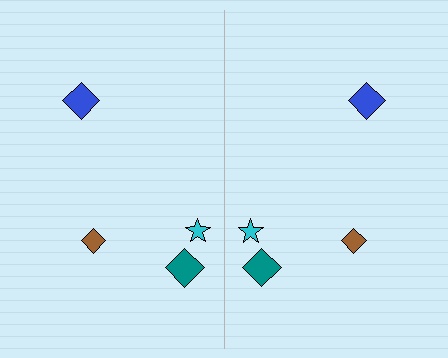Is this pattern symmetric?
Yes, this pattern has bilateral (reflection) symmetry.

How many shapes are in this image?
There are 8 shapes in this image.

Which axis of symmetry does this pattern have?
The pattern has a vertical axis of symmetry running through the center of the image.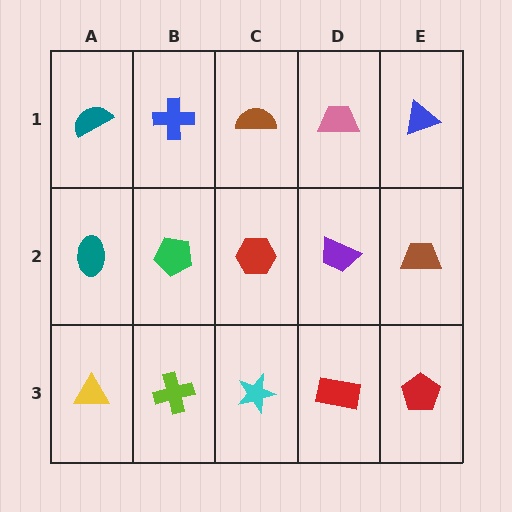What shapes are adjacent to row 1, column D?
A purple trapezoid (row 2, column D), a brown semicircle (row 1, column C), a blue triangle (row 1, column E).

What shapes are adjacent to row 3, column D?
A purple trapezoid (row 2, column D), a cyan star (row 3, column C), a red pentagon (row 3, column E).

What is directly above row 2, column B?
A blue cross.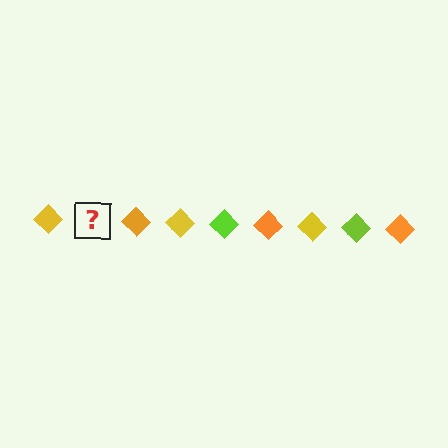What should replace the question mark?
The question mark should be replaced with a lime diamond.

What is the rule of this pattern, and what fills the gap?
The rule is that the pattern cycles through yellow, lime, orange diamonds. The gap should be filled with a lime diamond.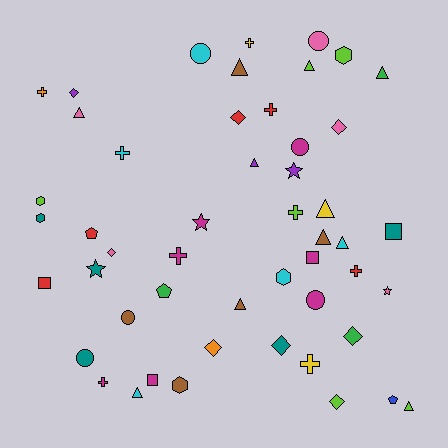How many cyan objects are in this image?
There are 5 cyan objects.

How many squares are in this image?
There are 4 squares.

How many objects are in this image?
There are 50 objects.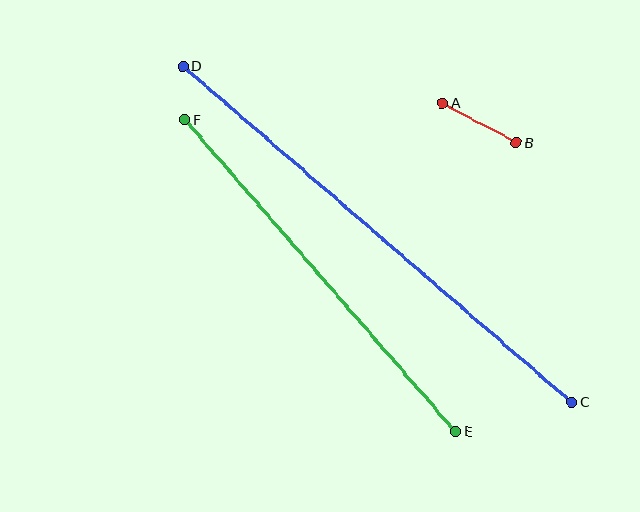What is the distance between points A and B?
The distance is approximately 84 pixels.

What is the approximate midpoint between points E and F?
The midpoint is at approximately (320, 275) pixels.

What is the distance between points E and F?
The distance is approximately 413 pixels.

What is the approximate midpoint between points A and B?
The midpoint is at approximately (479, 123) pixels.